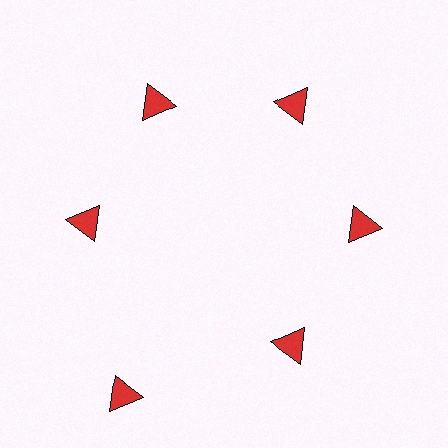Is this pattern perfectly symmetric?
No. The 6 red triangles are arranged in a ring, but one element near the 7 o'clock position is pushed outward from the center, breaking the 6-fold rotational symmetry.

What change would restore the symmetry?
The symmetry would be restored by moving it inward, back onto the ring so that all 6 triangles sit at equal angles and equal distance from the center.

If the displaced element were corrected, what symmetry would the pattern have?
It would have 6-fold rotational symmetry — the pattern would map onto itself every 60 degrees.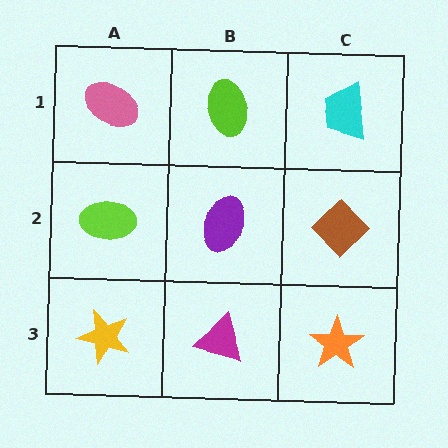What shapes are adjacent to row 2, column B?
A lime ellipse (row 1, column B), a magenta triangle (row 3, column B), a lime ellipse (row 2, column A), a brown diamond (row 2, column C).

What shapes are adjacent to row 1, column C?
A brown diamond (row 2, column C), a lime ellipse (row 1, column B).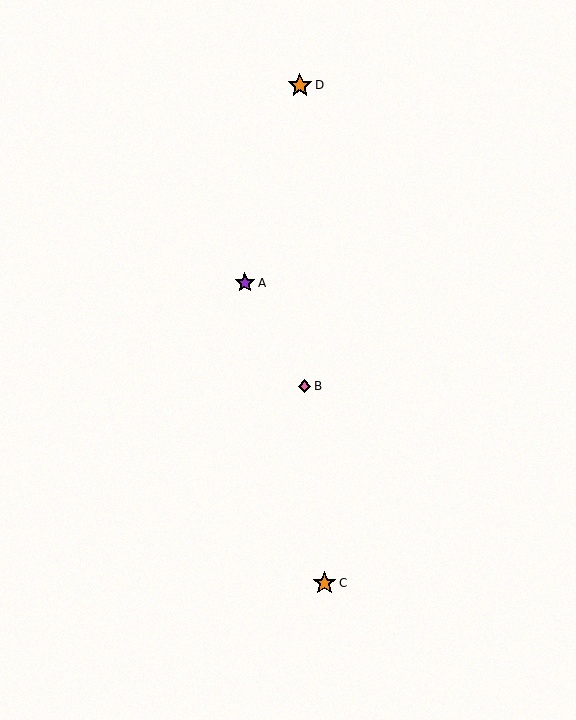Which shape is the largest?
The orange star (labeled D) is the largest.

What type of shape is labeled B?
Shape B is a pink diamond.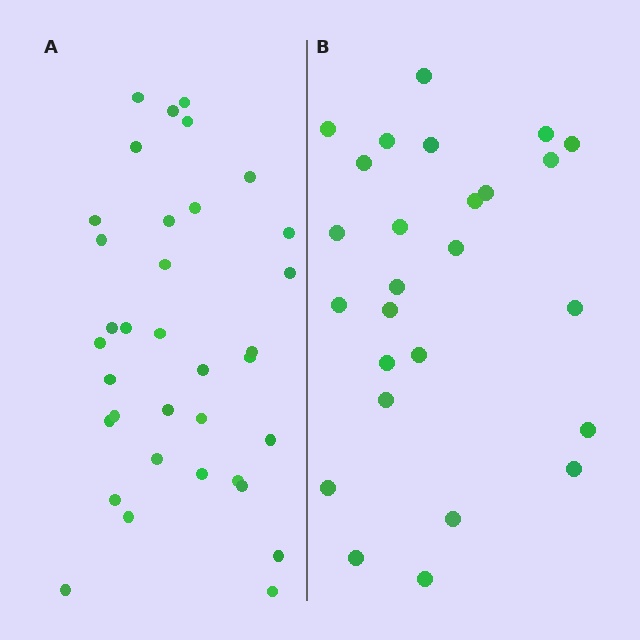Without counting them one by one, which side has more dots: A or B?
Region A (the left region) has more dots.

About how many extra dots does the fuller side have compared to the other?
Region A has roughly 8 or so more dots than region B.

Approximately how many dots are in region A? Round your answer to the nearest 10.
About 40 dots. (The exact count is 35, which rounds to 40.)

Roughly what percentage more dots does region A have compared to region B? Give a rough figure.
About 35% more.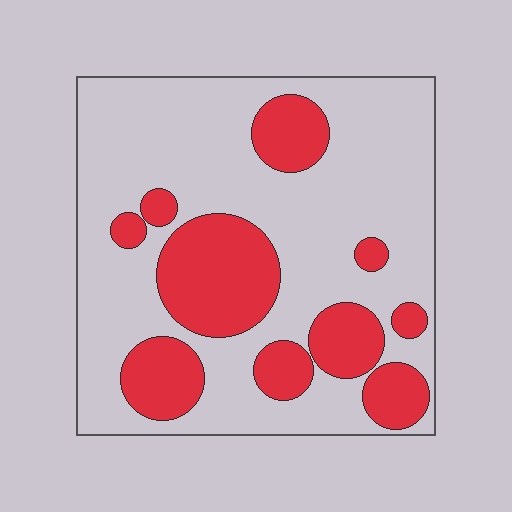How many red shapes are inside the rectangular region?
10.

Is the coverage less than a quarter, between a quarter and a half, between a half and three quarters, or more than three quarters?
Between a quarter and a half.